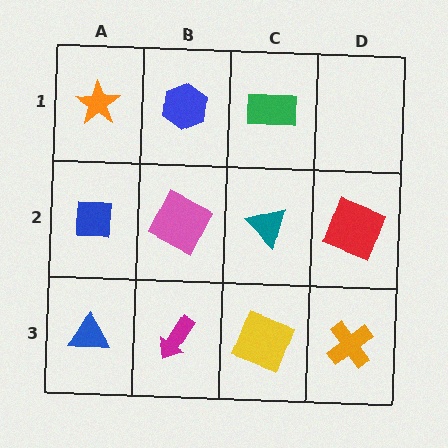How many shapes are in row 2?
4 shapes.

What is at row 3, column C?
A yellow square.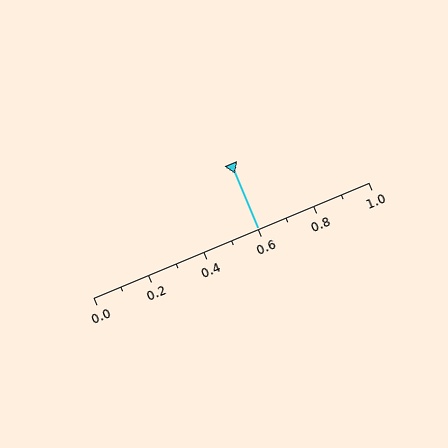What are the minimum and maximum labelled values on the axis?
The axis runs from 0.0 to 1.0.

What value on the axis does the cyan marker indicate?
The marker indicates approximately 0.6.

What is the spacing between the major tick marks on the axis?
The major ticks are spaced 0.2 apart.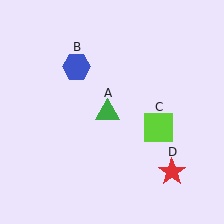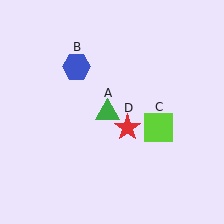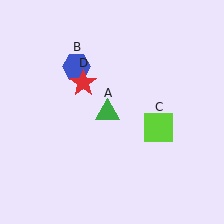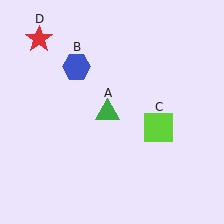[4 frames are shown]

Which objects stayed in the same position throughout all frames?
Green triangle (object A) and blue hexagon (object B) and lime square (object C) remained stationary.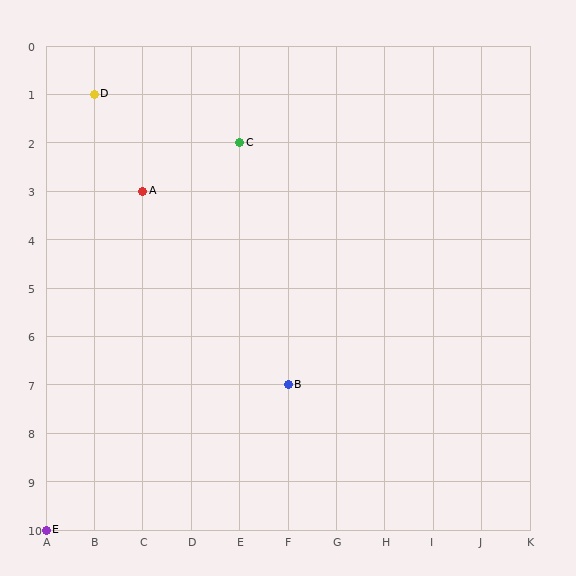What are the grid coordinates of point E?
Point E is at grid coordinates (A, 10).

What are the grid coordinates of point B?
Point B is at grid coordinates (F, 7).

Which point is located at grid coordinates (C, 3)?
Point A is at (C, 3).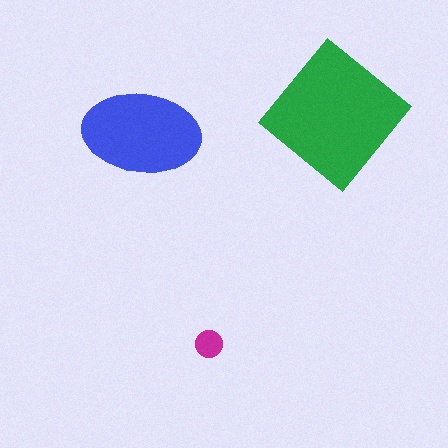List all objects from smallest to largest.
The magenta circle, the blue ellipse, the green diamond.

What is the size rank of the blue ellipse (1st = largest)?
2nd.